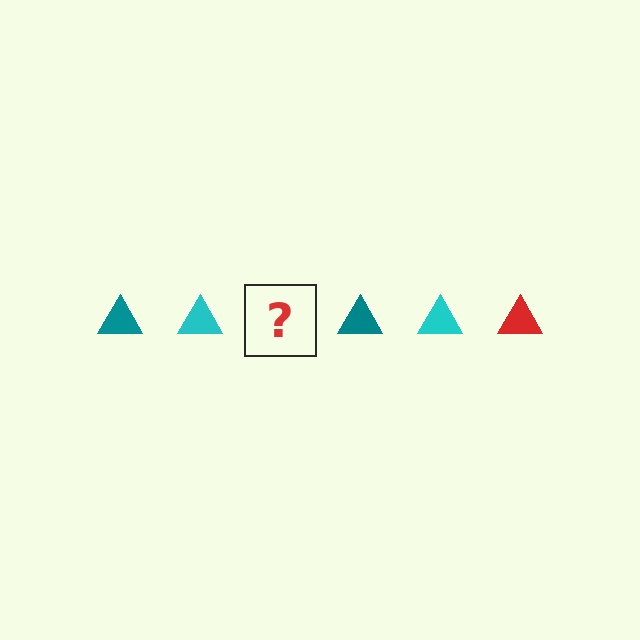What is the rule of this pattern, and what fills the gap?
The rule is that the pattern cycles through teal, cyan, red triangles. The gap should be filled with a red triangle.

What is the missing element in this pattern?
The missing element is a red triangle.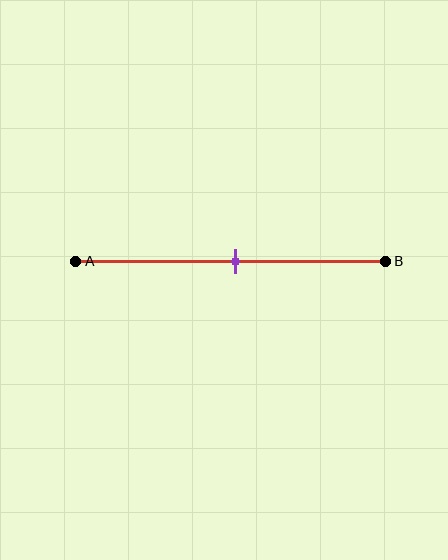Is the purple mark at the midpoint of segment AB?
Yes, the mark is approximately at the midpoint.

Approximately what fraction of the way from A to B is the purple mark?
The purple mark is approximately 50% of the way from A to B.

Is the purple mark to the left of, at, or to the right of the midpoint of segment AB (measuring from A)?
The purple mark is approximately at the midpoint of segment AB.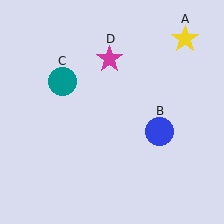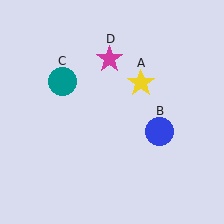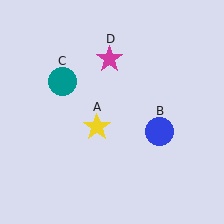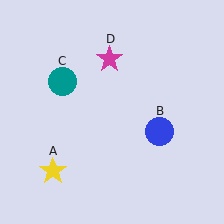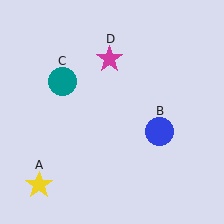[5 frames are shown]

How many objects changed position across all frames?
1 object changed position: yellow star (object A).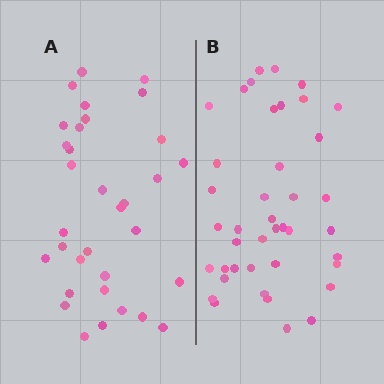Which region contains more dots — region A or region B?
Region B (the right region) has more dots.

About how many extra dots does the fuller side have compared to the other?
Region B has roughly 8 or so more dots than region A.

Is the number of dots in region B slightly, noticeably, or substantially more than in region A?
Region B has only slightly more — the two regions are fairly close. The ratio is roughly 1.2 to 1.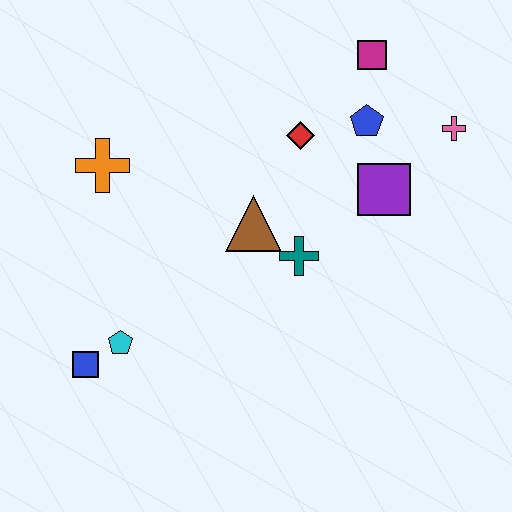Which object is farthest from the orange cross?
The pink cross is farthest from the orange cross.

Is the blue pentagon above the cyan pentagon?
Yes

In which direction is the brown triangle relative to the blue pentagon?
The brown triangle is to the left of the blue pentagon.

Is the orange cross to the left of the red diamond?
Yes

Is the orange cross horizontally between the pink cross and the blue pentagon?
No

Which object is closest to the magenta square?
The blue pentagon is closest to the magenta square.